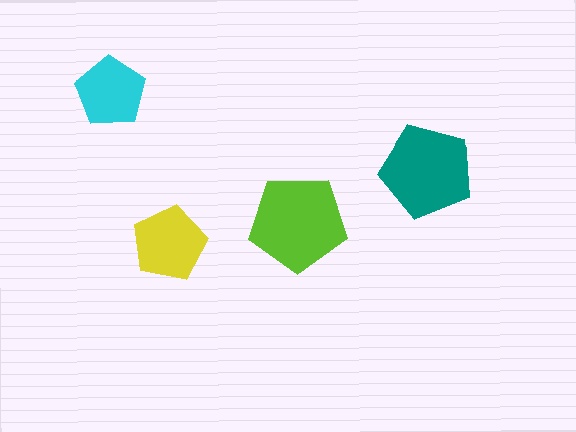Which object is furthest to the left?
The cyan pentagon is leftmost.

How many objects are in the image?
There are 4 objects in the image.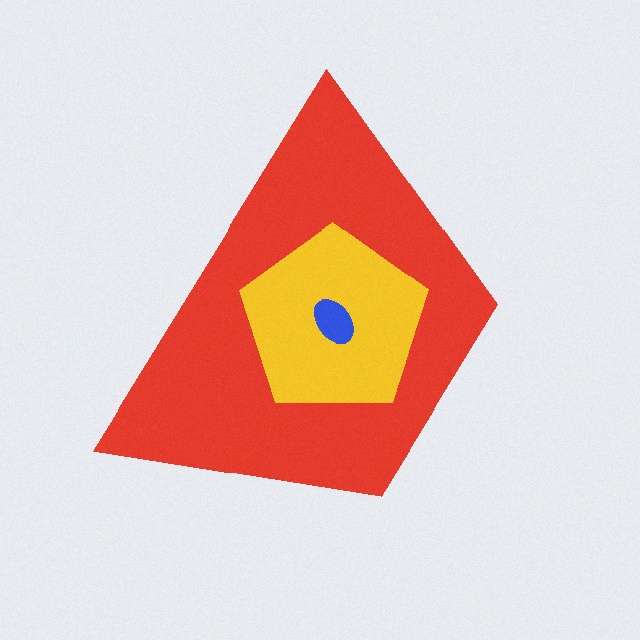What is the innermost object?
The blue ellipse.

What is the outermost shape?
The red trapezoid.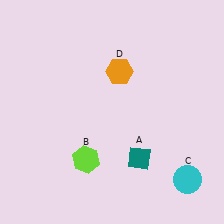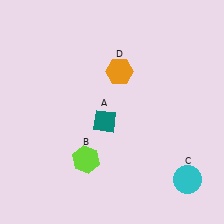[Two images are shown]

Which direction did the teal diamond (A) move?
The teal diamond (A) moved up.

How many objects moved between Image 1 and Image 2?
1 object moved between the two images.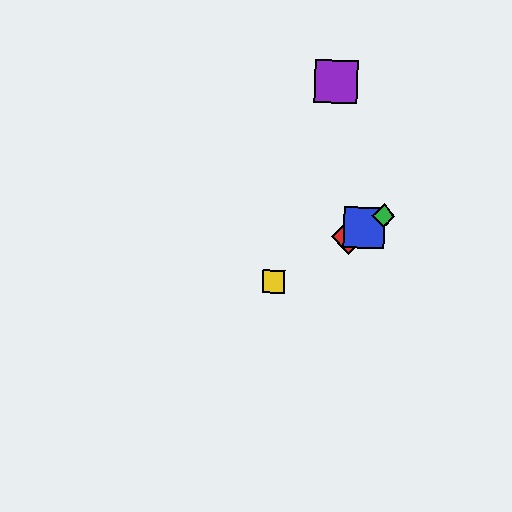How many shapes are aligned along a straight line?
4 shapes (the red diamond, the blue square, the green diamond, the yellow square) are aligned along a straight line.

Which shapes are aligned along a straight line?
The red diamond, the blue square, the green diamond, the yellow square are aligned along a straight line.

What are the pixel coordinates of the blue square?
The blue square is at (364, 227).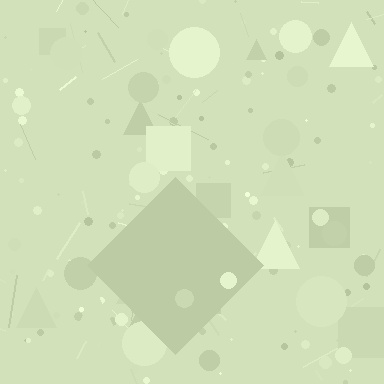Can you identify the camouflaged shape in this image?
The camouflaged shape is a diamond.